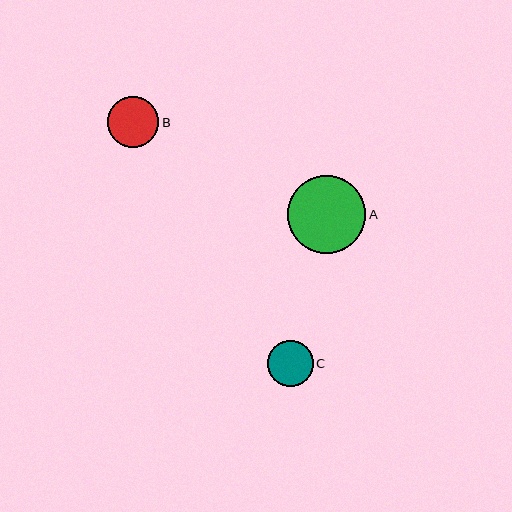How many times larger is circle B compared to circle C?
Circle B is approximately 1.1 times the size of circle C.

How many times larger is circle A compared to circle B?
Circle A is approximately 1.5 times the size of circle B.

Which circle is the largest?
Circle A is the largest with a size of approximately 78 pixels.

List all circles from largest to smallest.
From largest to smallest: A, B, C.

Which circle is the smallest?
Circle C is the smallest with a size of approximately 45 pixels.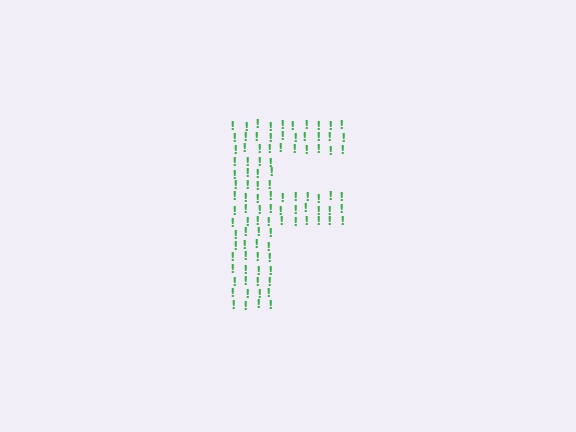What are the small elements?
The small elements are exclamation marks.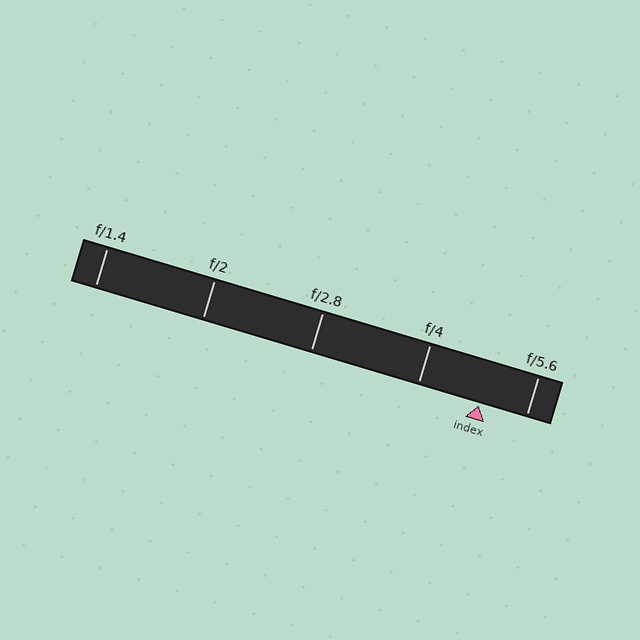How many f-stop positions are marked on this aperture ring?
There are 5 f-stop positions marked.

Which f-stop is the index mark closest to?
The index mark is closest to f/5.6.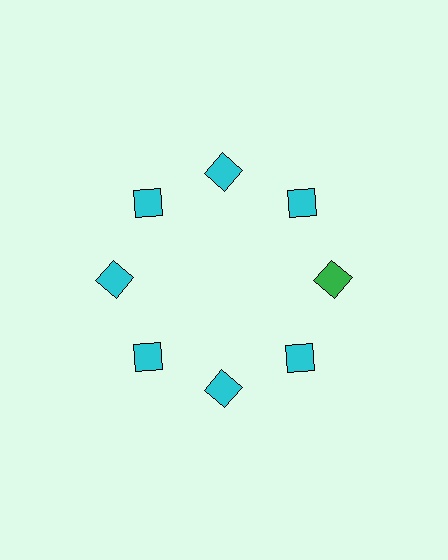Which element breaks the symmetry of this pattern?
The green diamond at roughly the 3 o'clock position breaks the symmetry. All other shapes are cyan diamonds.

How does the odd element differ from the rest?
It has a different color: green instead of cyan.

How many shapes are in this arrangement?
There are 8 shapes arranged in a ring pattern.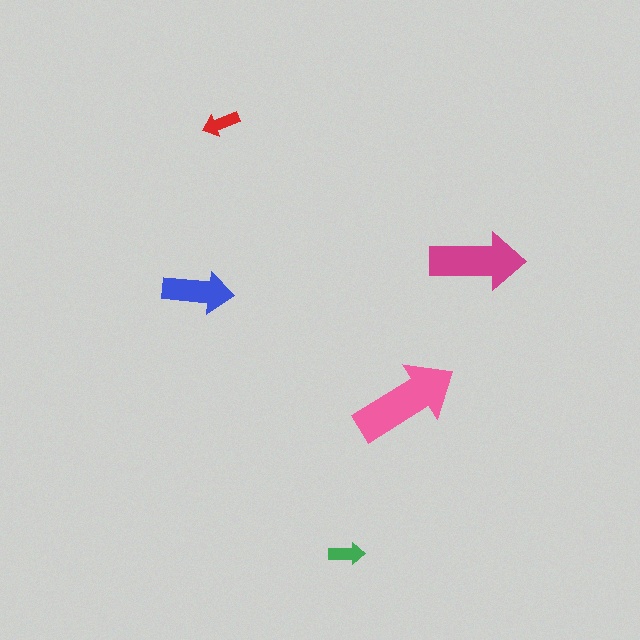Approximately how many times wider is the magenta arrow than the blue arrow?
About 1.5 times wider.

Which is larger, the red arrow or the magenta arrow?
The magenta one.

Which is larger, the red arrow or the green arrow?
The red one.